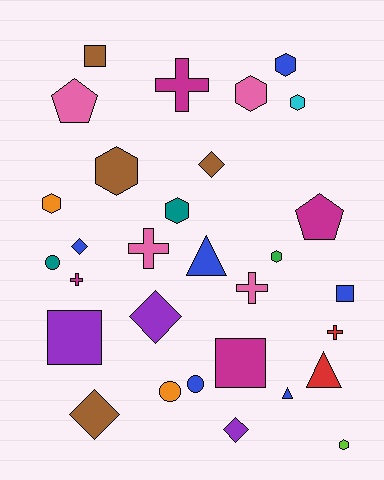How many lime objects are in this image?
There is 1 lime object.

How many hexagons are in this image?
There are 8 hexagons.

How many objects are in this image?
There are 30 objects.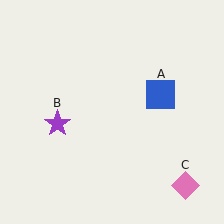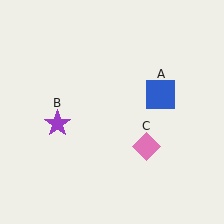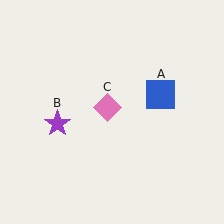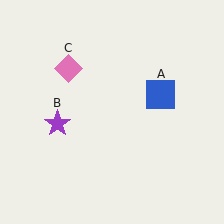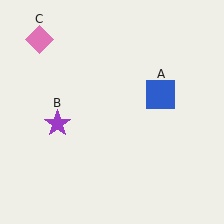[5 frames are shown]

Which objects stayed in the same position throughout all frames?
Blue square (object A) and purple star (object B) remained stationary.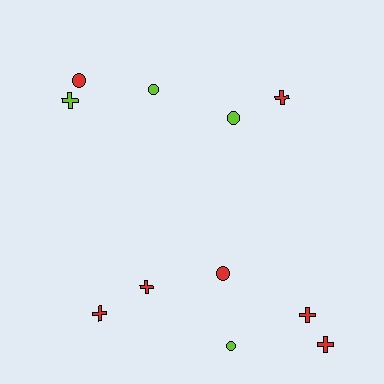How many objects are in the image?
There are 11 objects.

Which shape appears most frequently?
Cross, with 6 objects.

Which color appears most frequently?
Red, with 7 objects.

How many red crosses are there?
There are 5 red crosses.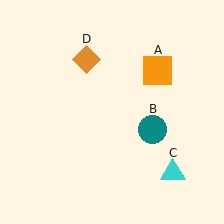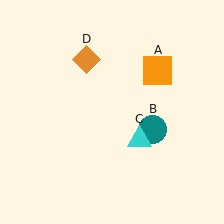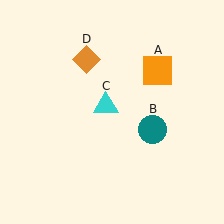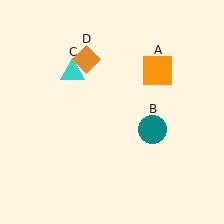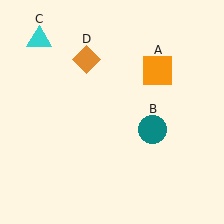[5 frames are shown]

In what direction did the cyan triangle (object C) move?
The cyan triangle (object C) moved up and to the left.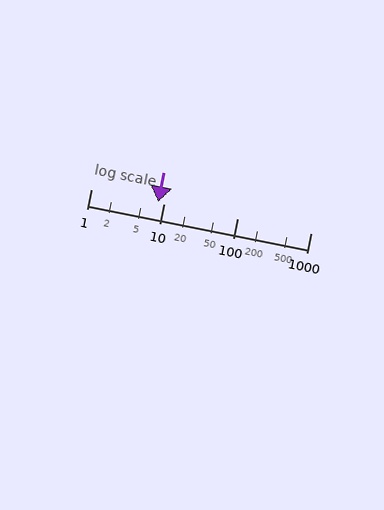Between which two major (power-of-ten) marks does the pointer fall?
The pointer is between 1 and 10.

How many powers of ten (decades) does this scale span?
The scale spans 3 decades, from 1 to 1000.